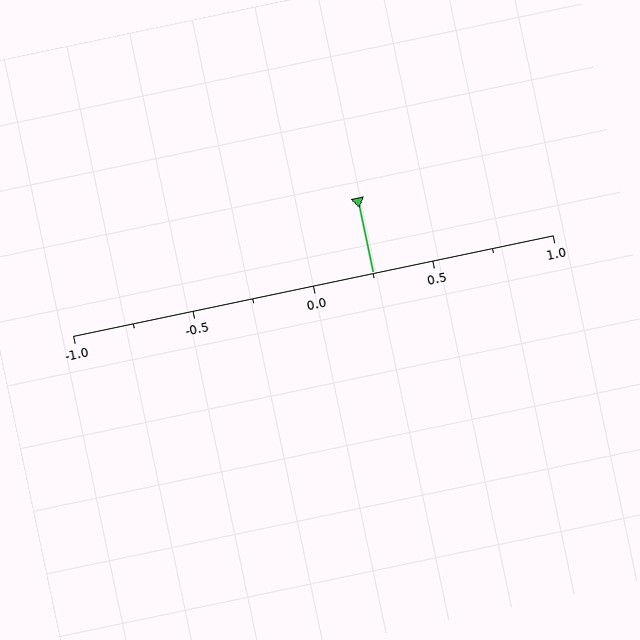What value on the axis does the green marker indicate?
The marker indicates approximately 0.25.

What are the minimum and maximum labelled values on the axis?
The axis runs from -1.0 to 1.0.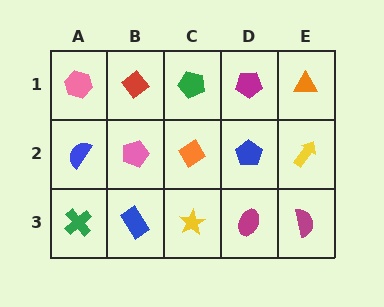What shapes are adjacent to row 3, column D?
A blue pentagon (row 2, column D), a yellow star (row 3, column C), a magenta semicircle (row 3, column E).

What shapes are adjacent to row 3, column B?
A pink pentagon (row 2, column B), a green cross (row 3, column A), a yellow star (row 3, column C).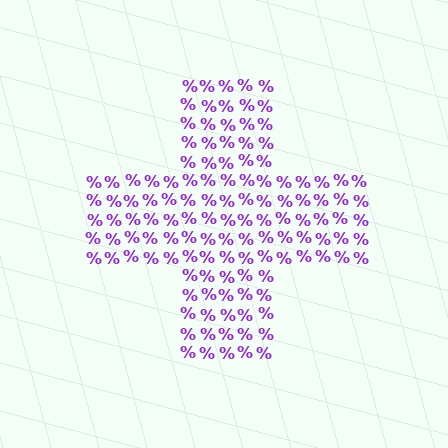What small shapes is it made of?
It is made of small percent signs.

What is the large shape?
The large shape is a cross.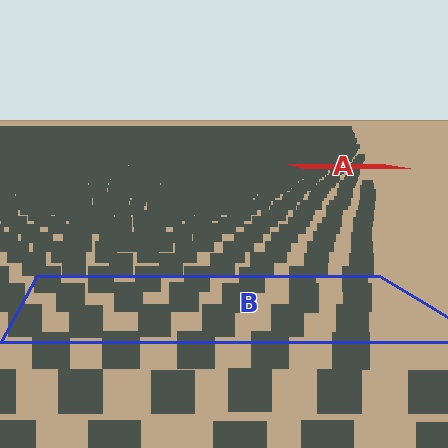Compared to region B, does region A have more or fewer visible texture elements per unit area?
Region A has more texture elements per unit area — they are packed more densely because it is farther away.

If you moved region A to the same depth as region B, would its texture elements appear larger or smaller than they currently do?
They would appear larger. At a closer depth, the same texture elements are projected at a bigger on-screen size.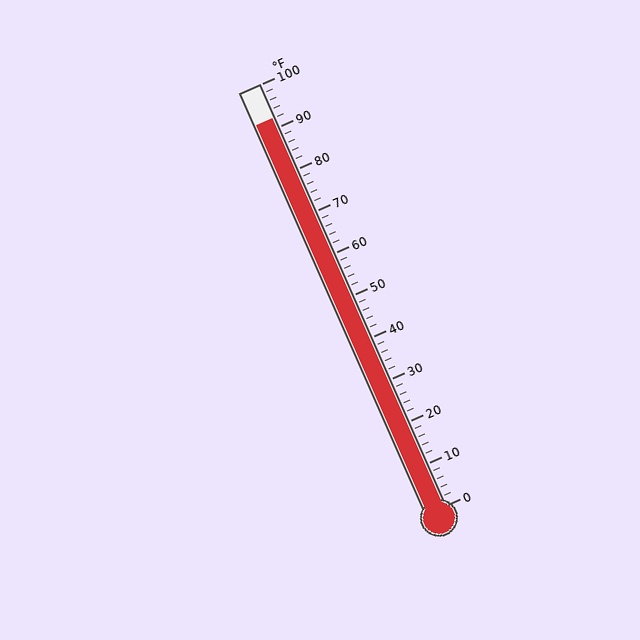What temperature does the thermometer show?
The thermometer shows approximately 92°F.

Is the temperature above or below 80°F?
The temperature is above 80°F.